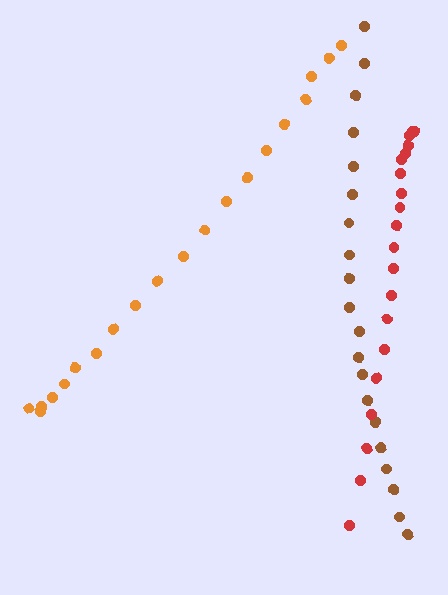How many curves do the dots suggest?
There are 3 distinct paths.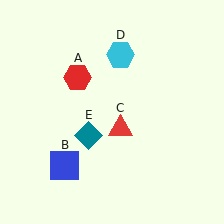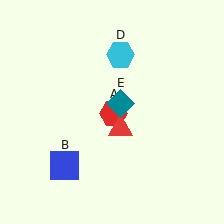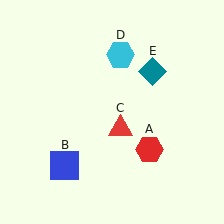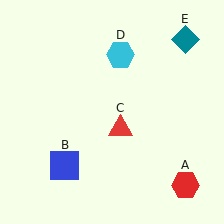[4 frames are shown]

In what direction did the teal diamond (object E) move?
The teal diamond (object E) moved up and to the right.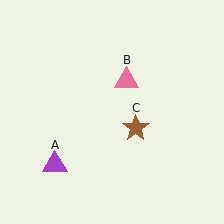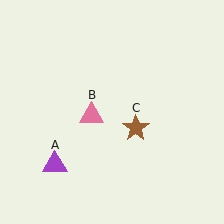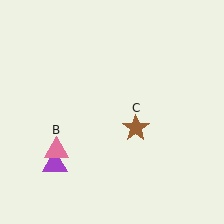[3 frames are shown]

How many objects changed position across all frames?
1 object changed position: pink triangle (object B).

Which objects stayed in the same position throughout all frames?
Purple triangle (object A) and brown star (object C) remained stationary.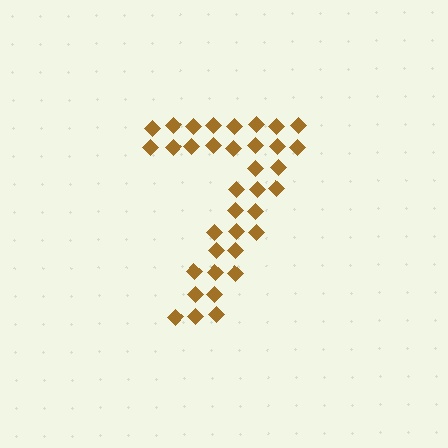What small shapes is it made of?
It is made of small diamonds.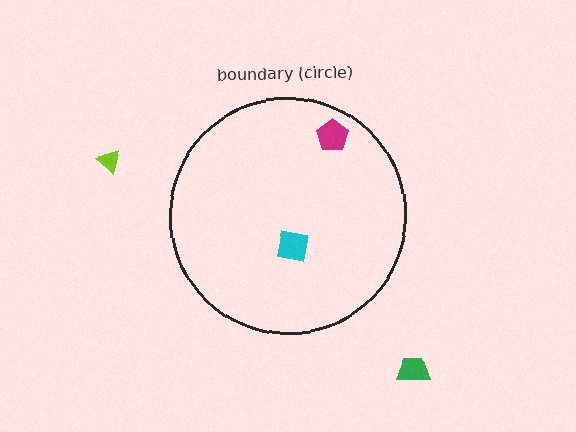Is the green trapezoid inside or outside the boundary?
Outside.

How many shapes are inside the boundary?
2 inside, 2 outside.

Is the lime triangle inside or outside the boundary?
Outside.